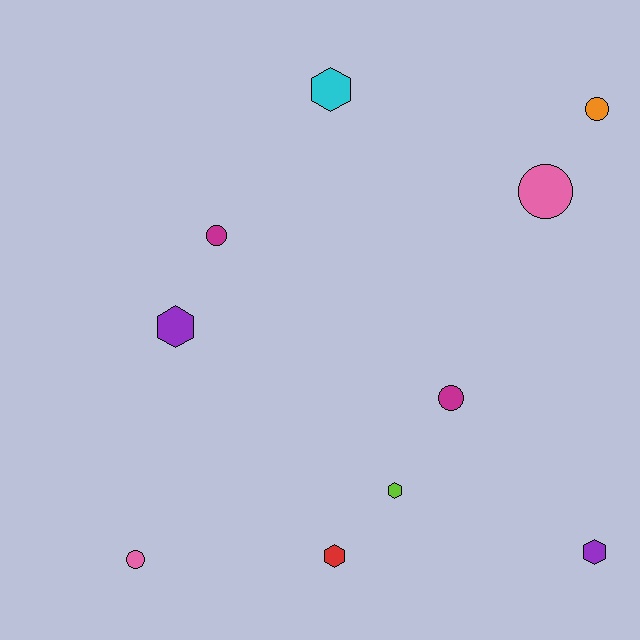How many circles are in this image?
There are 5 circles.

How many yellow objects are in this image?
There are no yellow objects.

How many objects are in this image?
There are 10 objects.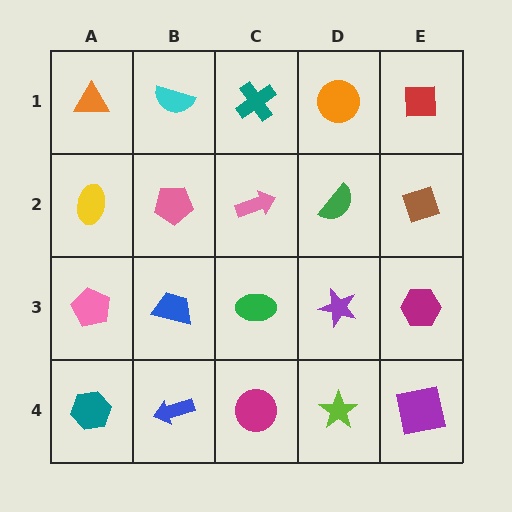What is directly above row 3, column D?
A green semicircle.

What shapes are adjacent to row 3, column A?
A yellow ellipse (row 2, column A), a teal hexagon (row 4, column A), a blue trapezoid (row 3, column B).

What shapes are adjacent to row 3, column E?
A brown diamond (row 2, column E), a purple square (row 4, column E), a purple star (row 3, column D).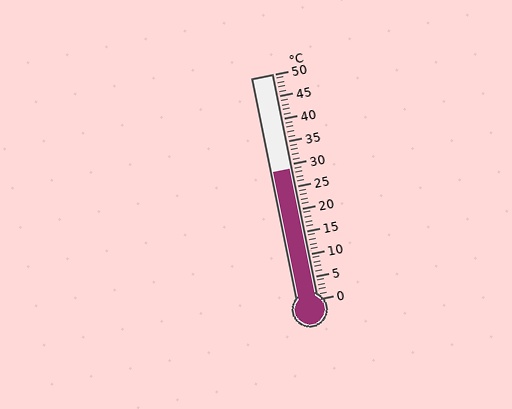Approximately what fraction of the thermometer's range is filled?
The thermometer is filled to approximately 60% of its range.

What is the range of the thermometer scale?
The thermometer scale ranges from 0°C to 50°C.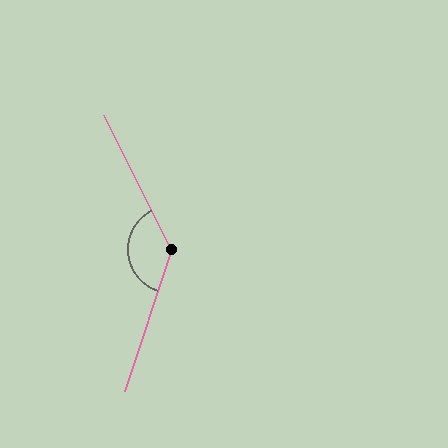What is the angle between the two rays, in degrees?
Approximately 135 degrees.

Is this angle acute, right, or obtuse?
It is obtuse.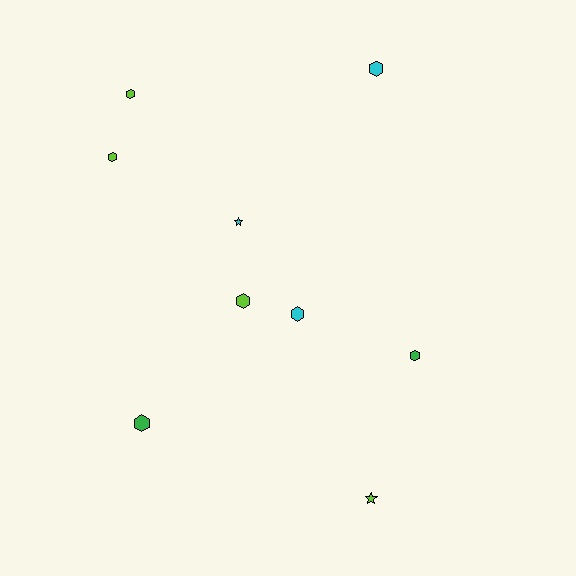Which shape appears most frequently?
Hexagon, with 7 objects.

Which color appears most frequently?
Lime, with 4 objects.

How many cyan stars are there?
There is 1 cyan star.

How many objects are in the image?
There are 9 objects.